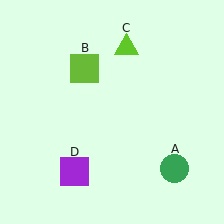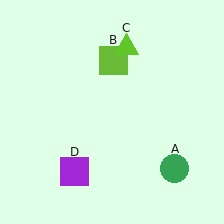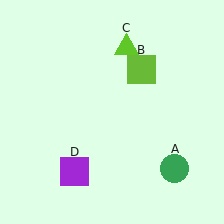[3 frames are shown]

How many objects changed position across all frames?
1 object changed position: lime square (object B).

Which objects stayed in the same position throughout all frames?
Green circle (object A) and lime triangle (object C) and purple square (object D) remained stationary.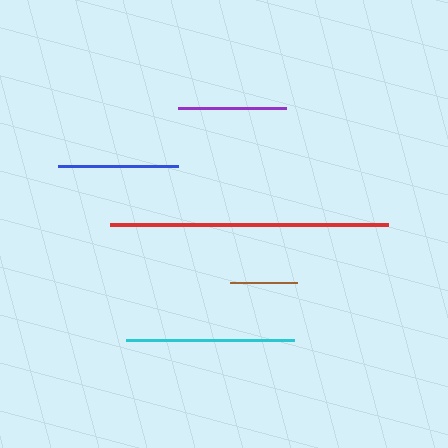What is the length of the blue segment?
The blue segment is approximately 120 pixels long.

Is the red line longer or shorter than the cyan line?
The red line is longer than the cyan line.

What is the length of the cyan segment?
The cyan segment is approximately 169 pixels long.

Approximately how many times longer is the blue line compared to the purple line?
The blue line is approximately 1.1 times the length of the purple line.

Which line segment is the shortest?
The brown line is the shortest at approximately 68 pixels.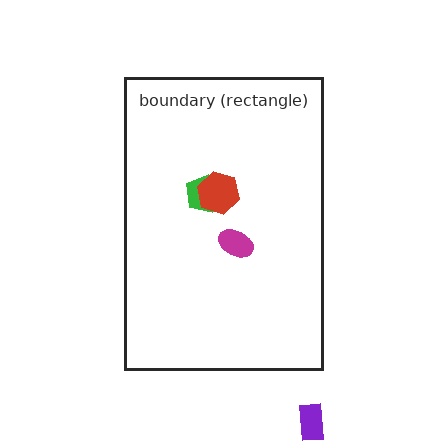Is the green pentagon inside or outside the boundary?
Inside.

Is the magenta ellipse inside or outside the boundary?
Inside.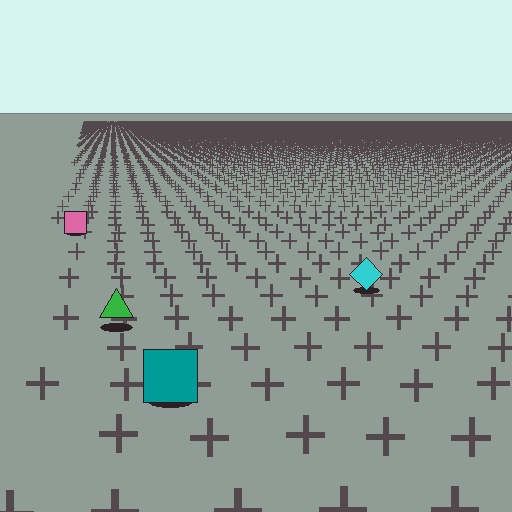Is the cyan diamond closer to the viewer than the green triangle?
No. The green triangle is closer — you can tell from the texture gradient: the ground texture is coarser near it.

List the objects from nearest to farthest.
From nearest to farthest: the teal square, the green triangle, the cyan diamond, the pink square.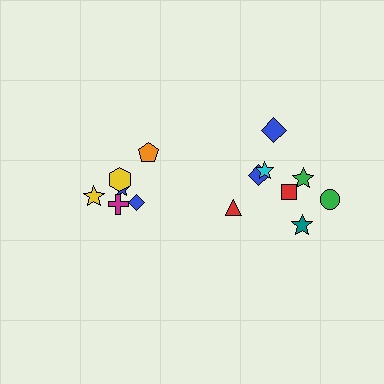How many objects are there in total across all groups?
There are 14 objects.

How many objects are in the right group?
There are 8 objects.